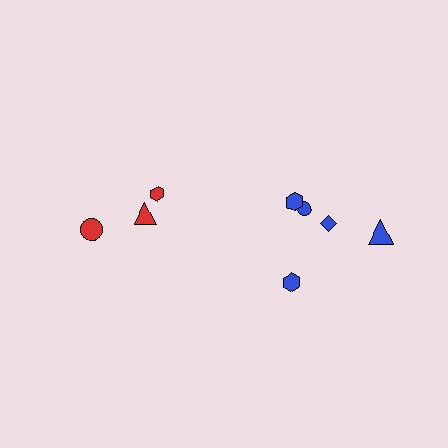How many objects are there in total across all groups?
There are 8 objects.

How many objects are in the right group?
There are 5 objects.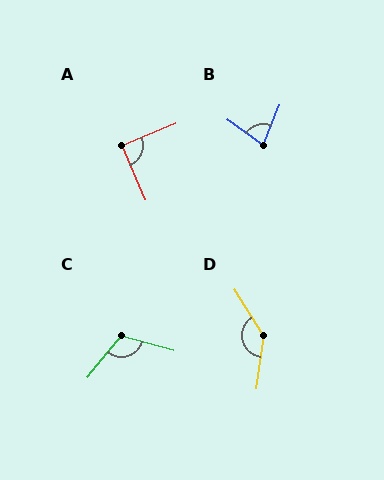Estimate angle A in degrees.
Approximately 90 degrees.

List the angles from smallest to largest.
B (77°), A (90°), C (114°), D (140°).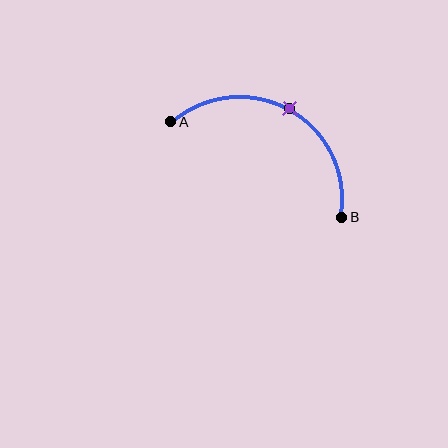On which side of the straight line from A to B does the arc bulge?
The arc bulges above the straight line connecting A and B.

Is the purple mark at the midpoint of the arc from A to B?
Yes. The purple mark lies on the arc at equal arc-length from both A and B — it is the arc midpoint.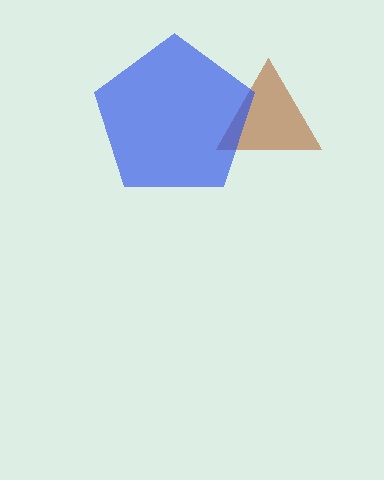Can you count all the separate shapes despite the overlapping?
Yes, there are 2 separate shapes.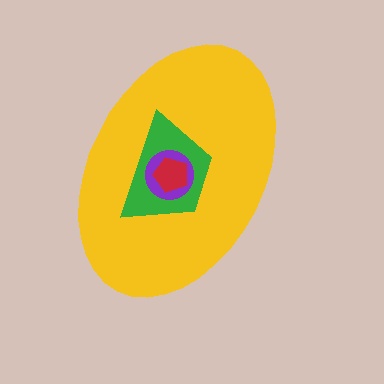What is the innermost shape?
The red pentagon.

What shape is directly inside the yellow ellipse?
The green trapezoid.